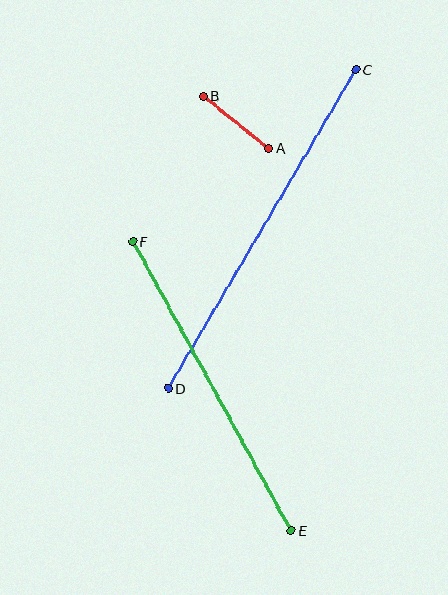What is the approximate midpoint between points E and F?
The midpoint is at approximately (212, 386) pixels.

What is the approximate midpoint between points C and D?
The midpoint is at approximately (262, 229) pixels.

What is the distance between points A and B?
The distance is approximately 83 pixels.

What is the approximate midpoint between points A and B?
The midpoint is at approximately (236, 122) pixels.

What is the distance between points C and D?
The distance is approximately 370 pixels.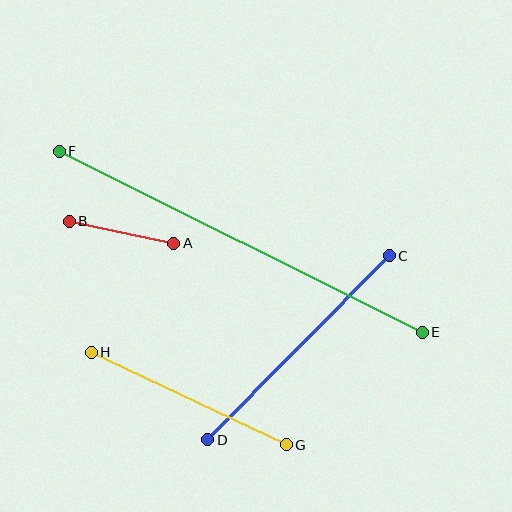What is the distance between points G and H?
The distance is approximately 216 pixels.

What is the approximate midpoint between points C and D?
The midpoint is at approximately (298, 348) pixels.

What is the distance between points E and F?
The distance is approximately 406 pixels.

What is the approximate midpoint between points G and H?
The midpoint is at approximately (189, 399) pixels.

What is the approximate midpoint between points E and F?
The midpoint is at approximately (241, 242) pixels.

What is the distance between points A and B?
The distance is approximately 107 pixels.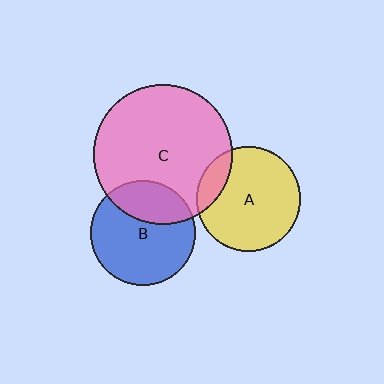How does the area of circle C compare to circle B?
Approximately 1.8 times.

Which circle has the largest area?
Circle C (pink).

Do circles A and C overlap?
Yes.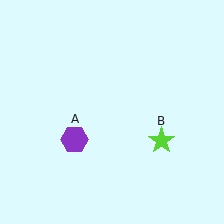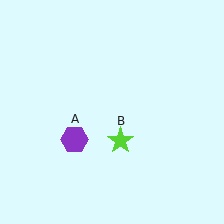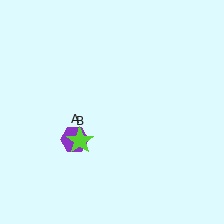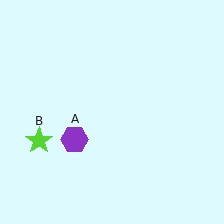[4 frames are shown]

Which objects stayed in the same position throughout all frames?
Purple hexagon (object A) remained stationary.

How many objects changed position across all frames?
1 object changed position: lime star (object B).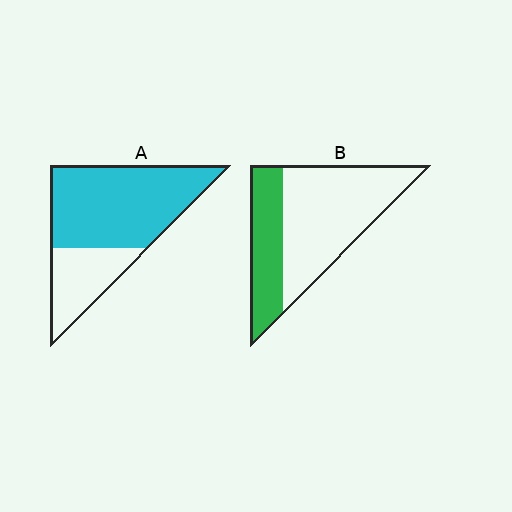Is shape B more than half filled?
No.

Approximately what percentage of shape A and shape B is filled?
A is approximately 70% and B is approximately 35%.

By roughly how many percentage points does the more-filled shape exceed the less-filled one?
By roughly 35 percentage points (A over B).